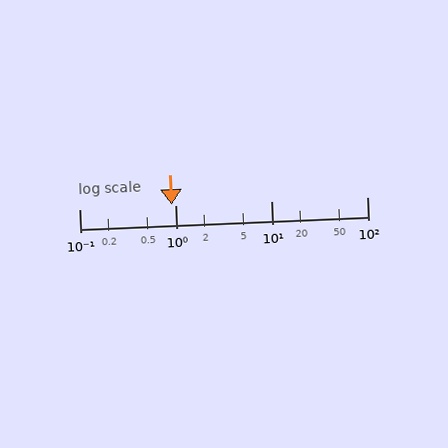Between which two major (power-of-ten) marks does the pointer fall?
The pointer is between 0.1 and 1.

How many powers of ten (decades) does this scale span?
The scale spans 3 decades, from 0.1 to 100.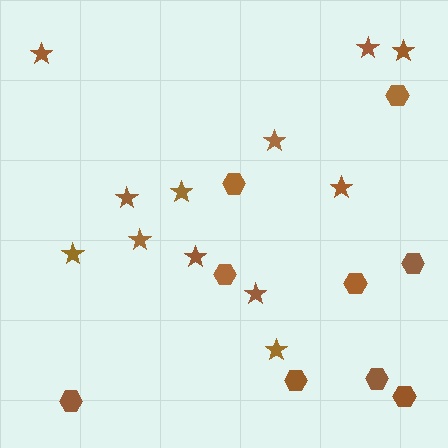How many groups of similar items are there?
There are 2 groups: one group of hexagons (9) and one group of stars (12).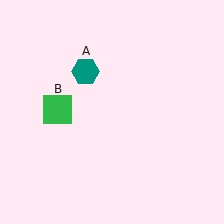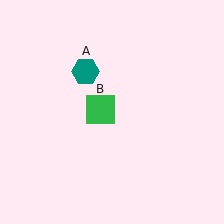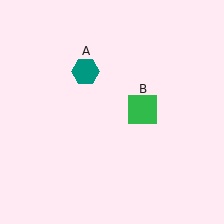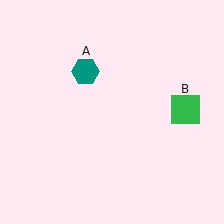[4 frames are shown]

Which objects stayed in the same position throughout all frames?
Teal hexagon (object A) remained stationary.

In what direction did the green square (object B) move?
The green square (object B) moved right.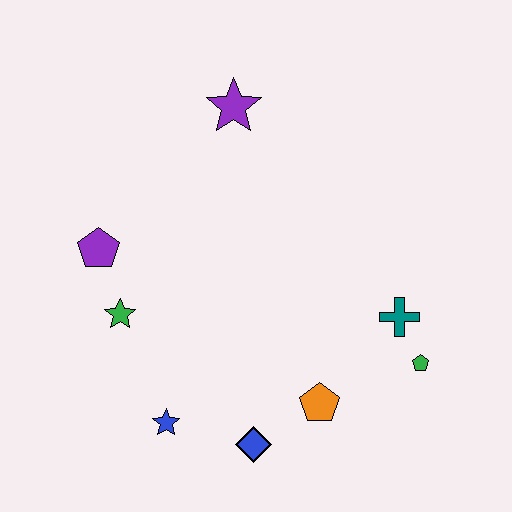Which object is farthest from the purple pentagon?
The green pentagon is farthest from the purple pentagon.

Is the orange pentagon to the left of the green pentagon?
Yes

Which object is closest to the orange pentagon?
The blue diamond is closest to the orange pentagon.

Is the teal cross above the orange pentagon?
Yes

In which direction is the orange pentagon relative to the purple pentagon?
The orange pentagon is to the right of the purple pentagon.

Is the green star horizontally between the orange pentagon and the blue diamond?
No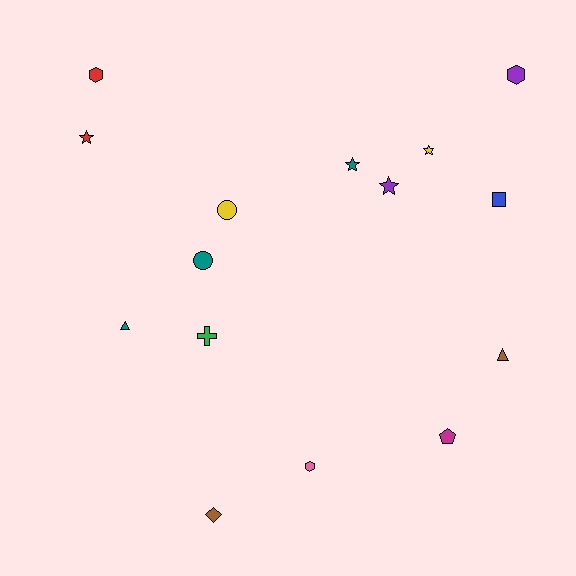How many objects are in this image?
There are 15 objects.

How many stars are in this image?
There are 4 stars.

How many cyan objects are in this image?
There are no cyan objects.